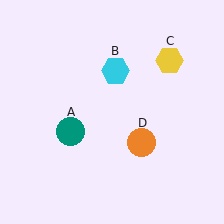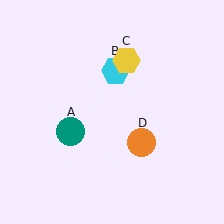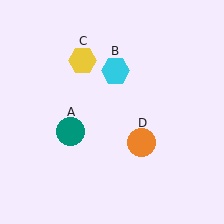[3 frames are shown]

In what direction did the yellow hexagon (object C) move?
The yellow hexagon (object C) moved left.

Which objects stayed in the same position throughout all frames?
Teal circle (object A) and cyan hexagon (object B) and orange circle (object D) remained stationary.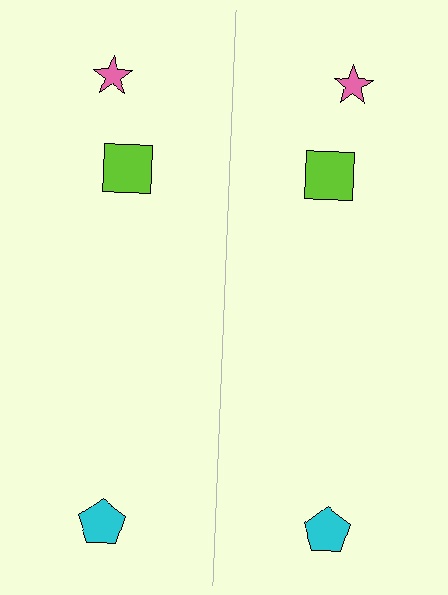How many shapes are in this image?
There are 6 shapes in this image.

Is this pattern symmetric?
Yes, this pattern has bilateral (reflection) symmetry.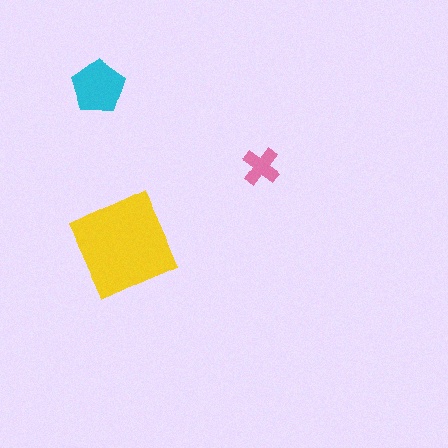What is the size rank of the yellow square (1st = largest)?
1st.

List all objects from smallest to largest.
The pink cross, the cyan pentagon, the yellow square.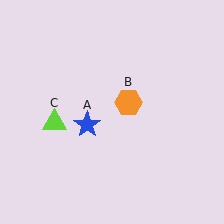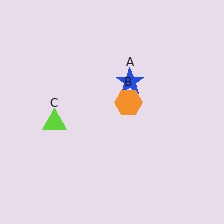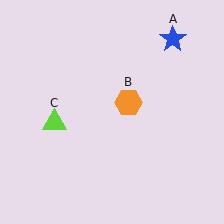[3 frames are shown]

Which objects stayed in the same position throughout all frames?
Orange hexagon (object B) and lime triangle (object C) remained stationary.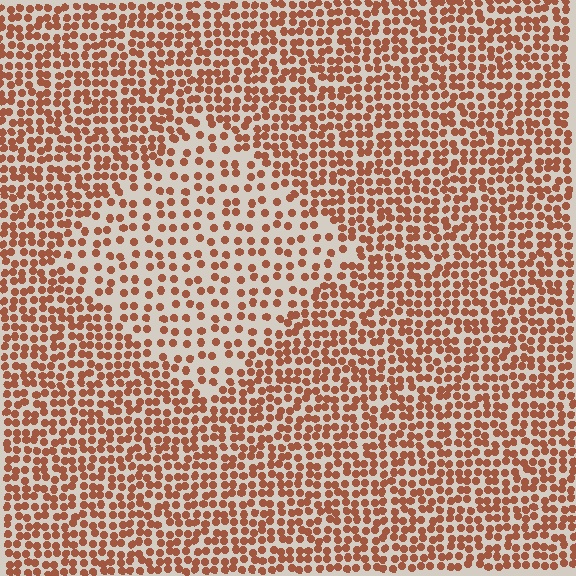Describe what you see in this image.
The image contains small brown elements arranged at two different densities. A diamond-shaped region is visible where the elements are less densely packed than the surrounding area.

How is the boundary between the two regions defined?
The boundary is defined by a change in element density (approximately 1.9x ratio). All elements are the same color, size, and shape.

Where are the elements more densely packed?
The elements are more densely packed outside the diamond boundary.